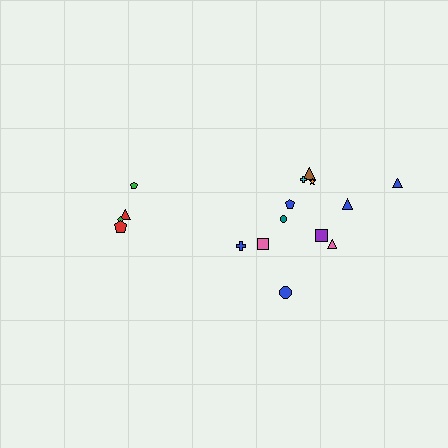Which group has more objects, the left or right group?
The right group.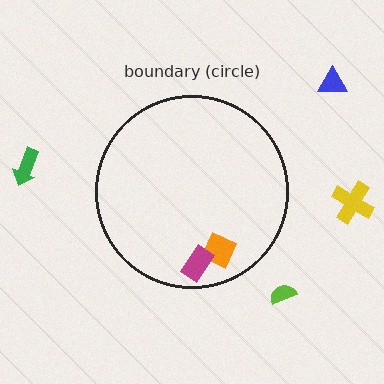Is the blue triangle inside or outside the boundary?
Outside.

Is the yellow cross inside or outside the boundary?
Outside.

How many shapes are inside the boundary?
2 inside, 4 outside.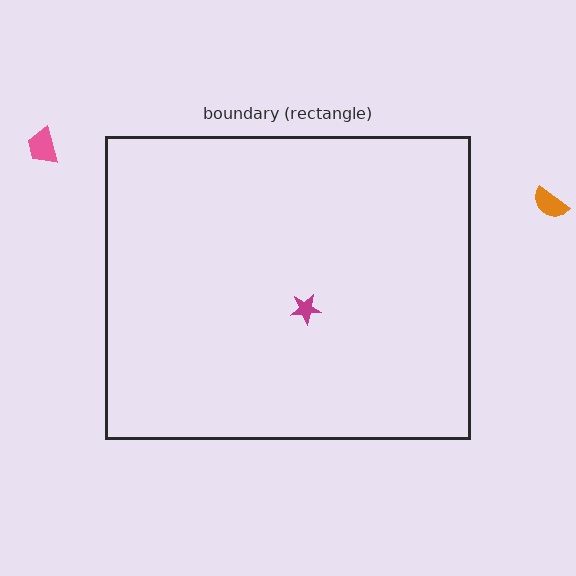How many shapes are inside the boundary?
1 inside, 2 outside.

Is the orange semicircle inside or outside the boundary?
Outside.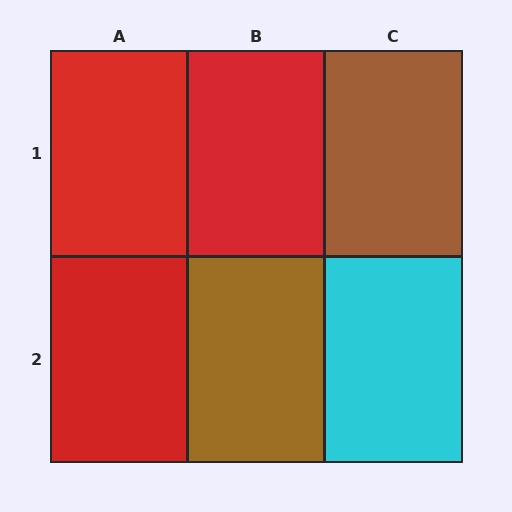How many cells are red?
3 cells are red.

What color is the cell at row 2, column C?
Cyan.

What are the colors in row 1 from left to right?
Red, red, brown.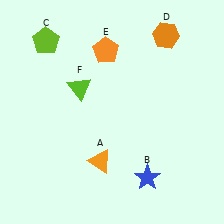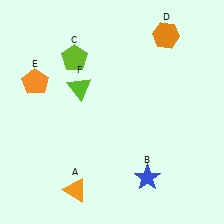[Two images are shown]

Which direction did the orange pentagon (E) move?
The orange pentagon (E) moved left.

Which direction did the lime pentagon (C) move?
The lime pentagon (C) moved right.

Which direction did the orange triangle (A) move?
The orange triangle (A) moved down.